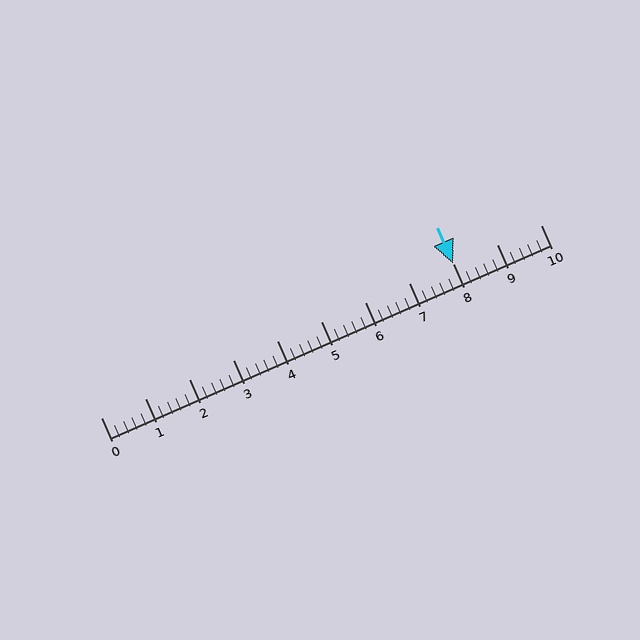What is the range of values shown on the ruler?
The ruler shows values from 0 to 10.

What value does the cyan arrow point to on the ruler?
The cyan arrow points to approximately 8.0.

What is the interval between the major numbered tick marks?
The major tick marks are spaced 1 units apart.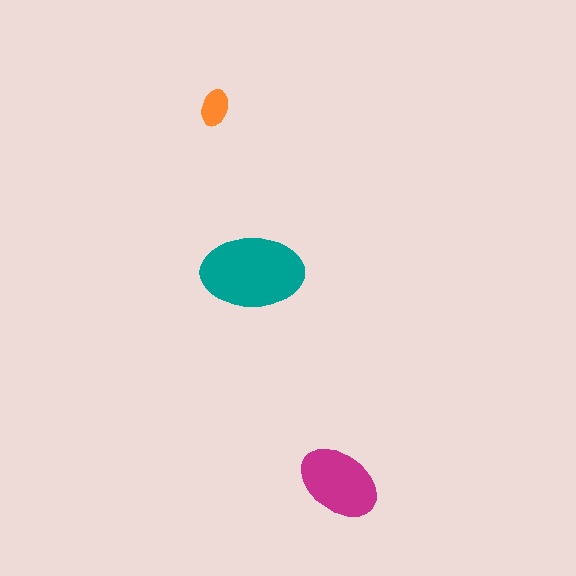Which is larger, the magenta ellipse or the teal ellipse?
The teal one.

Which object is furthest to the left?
The orange ellipse is leftmost.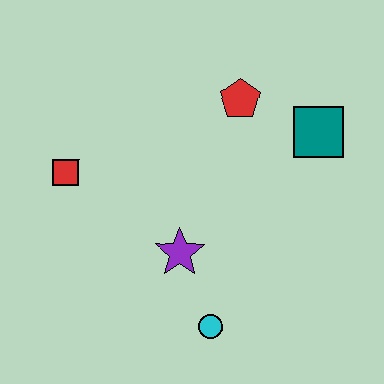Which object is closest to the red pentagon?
The teal square is closest to the red pentagon.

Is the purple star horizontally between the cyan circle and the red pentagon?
No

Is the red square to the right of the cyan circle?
No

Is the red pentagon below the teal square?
No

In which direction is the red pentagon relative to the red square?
The red pentagon is to the right of the red square.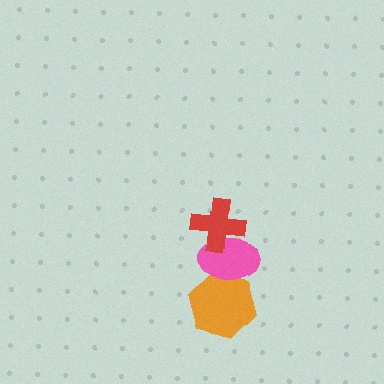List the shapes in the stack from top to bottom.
From top to bottom: the red cross, the pink ellipse, the orange hexagon.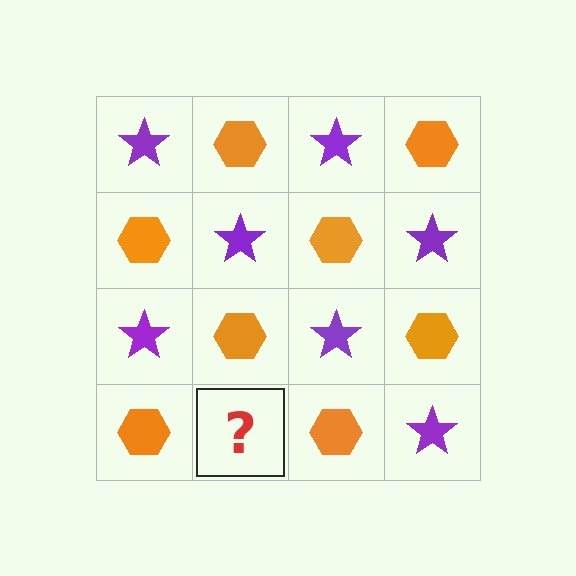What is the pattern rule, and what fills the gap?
The rule is that it alternates purple star and orange hexagon in a checkerboard pattern. The gap should be filled with a purple star.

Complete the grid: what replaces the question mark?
The question mark should be replaced with a purple star.